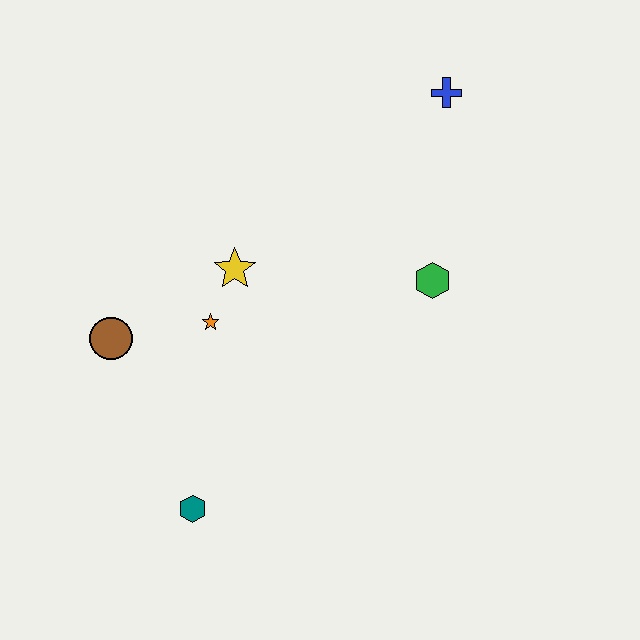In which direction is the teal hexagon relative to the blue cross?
The teal hexagon is below the blue cross.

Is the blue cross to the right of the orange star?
Yes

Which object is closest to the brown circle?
The orange star is closest to the brown circle.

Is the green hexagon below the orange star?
No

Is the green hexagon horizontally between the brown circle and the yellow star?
No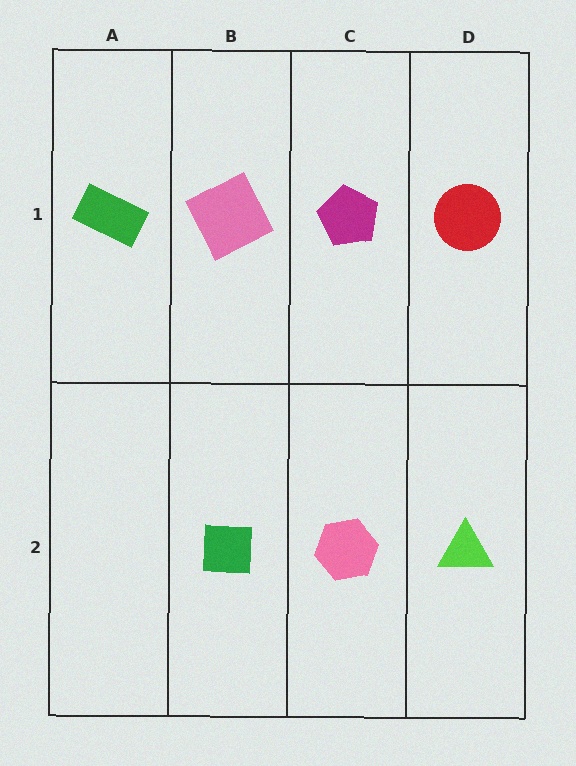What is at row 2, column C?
A pink hexagon.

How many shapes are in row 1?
4 shapes.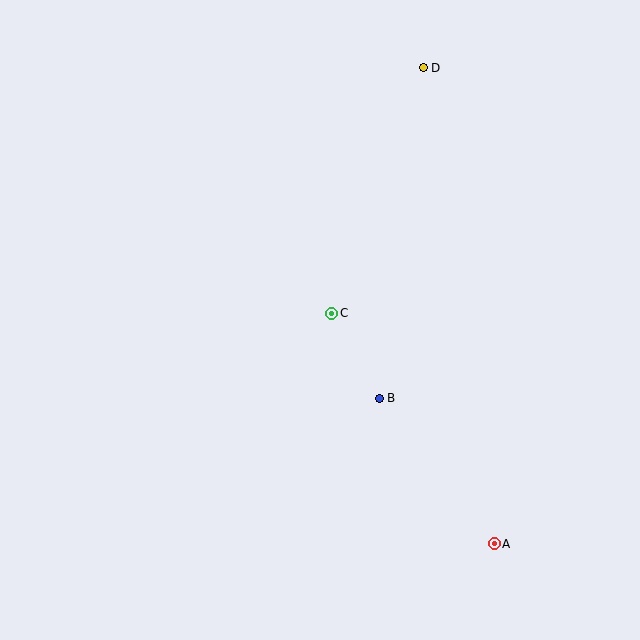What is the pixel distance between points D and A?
The distance between D and A is 482 pixels.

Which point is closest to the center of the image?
Point C at (332, 313) is closest to the center.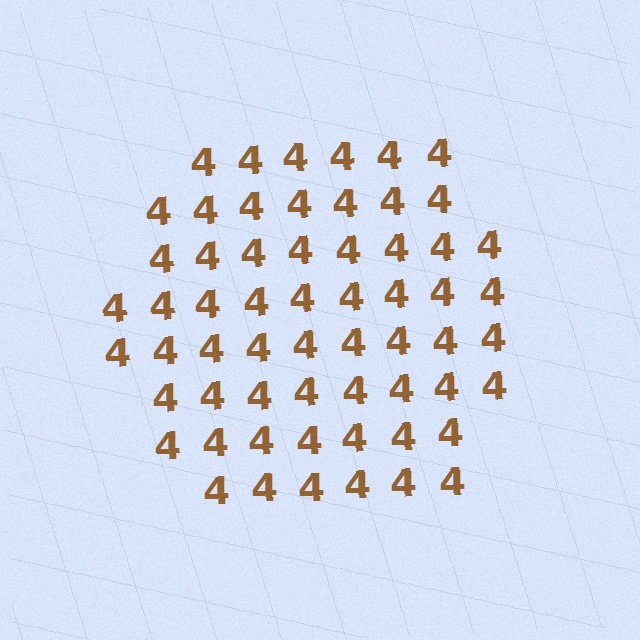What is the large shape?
The large shape is a hexagon.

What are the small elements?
The small elements are digit 4's.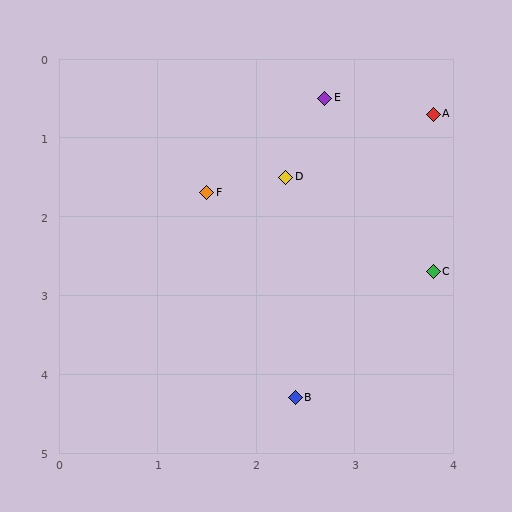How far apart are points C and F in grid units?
Points C and F are about 2.5 grid units apart.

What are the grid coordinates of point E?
Point E is at approximately (2.7, 0.5).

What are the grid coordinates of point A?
Point A is at approximately (3.8, 0.7).